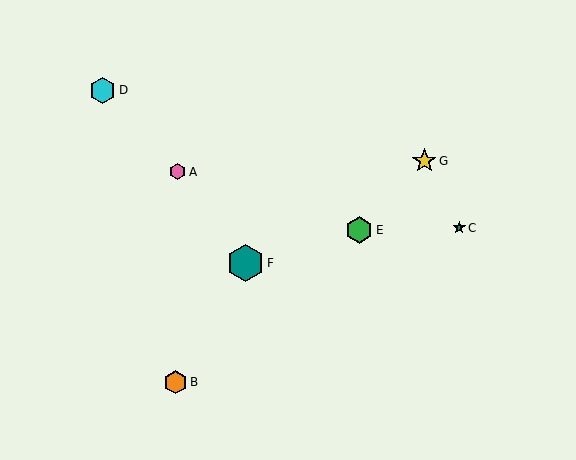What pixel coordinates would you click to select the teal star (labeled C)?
Click at (459, 228) to select the teal star C.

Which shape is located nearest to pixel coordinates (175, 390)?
The orange hexagon (labeled B) at (175, 382) is nearest to that location.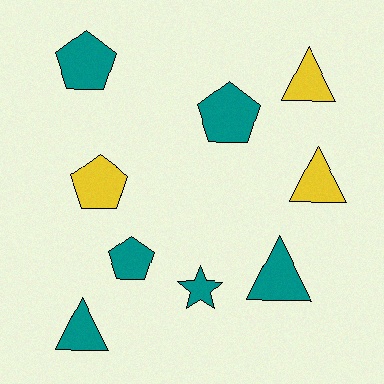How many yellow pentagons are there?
There is 1 yellow pentagon.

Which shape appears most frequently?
Pentagon, with 4 objects.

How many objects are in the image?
There are 9 objects.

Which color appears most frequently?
Teal, with 6 objects.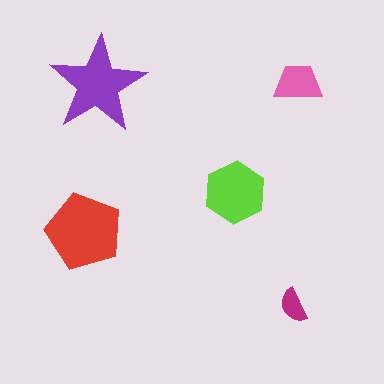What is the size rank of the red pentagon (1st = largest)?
1st.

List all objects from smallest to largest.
The magenta semicircle, the pink trapezoid, the lime hexagon, the purple star, the red pentagon.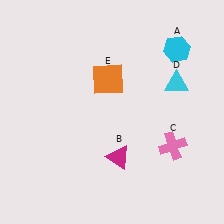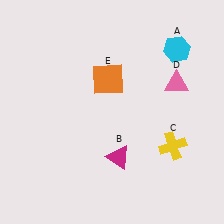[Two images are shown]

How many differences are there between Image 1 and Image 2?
There are 2 differences between the two images.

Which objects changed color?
C changed from pink to yellow. D changed from cyan to pink.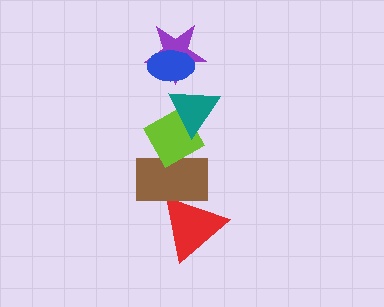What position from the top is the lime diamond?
The lime diamond is 4th from the top.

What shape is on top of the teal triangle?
The purple star is on top of the teal triangle.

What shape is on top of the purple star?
The blue ellipse is on top of the purple star.